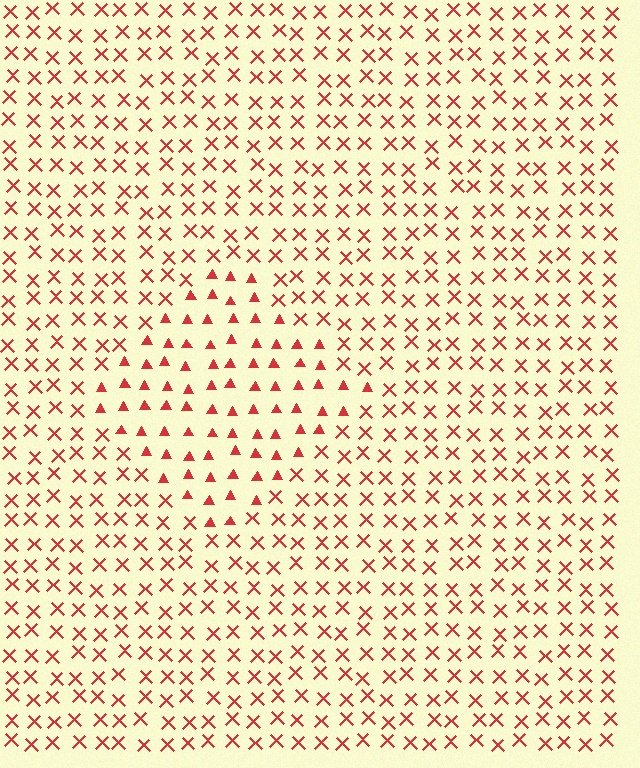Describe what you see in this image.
The image is filled with small red elements arranged in a uniform grid. A diamond-shaped region contains triangles, while the surrounding area contains X marks. The boundary is defined purely by the change in element shape.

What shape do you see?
I see a diamond.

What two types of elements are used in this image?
The image uses triangles inside the diamond region and X marks outside it.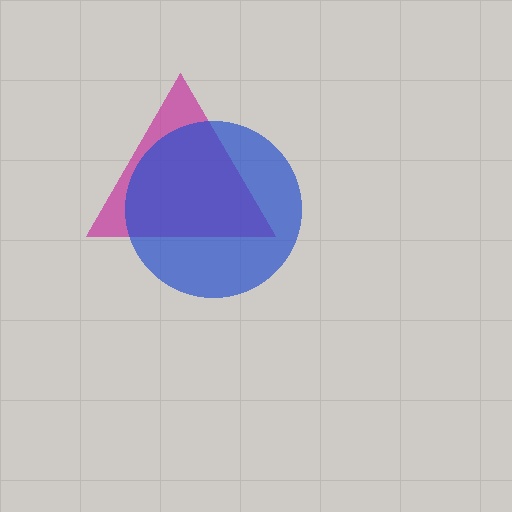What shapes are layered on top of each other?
The layered shapes are: a magenta triangle, a blue circle.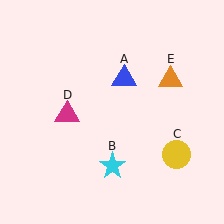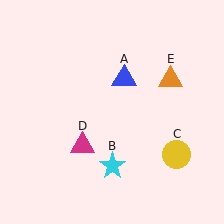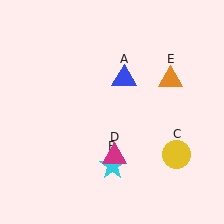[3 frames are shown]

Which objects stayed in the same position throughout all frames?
Blue triangle (object A) and cyan star (object B) and yellow circle (object C) and orange triangle (object E) remained stationary.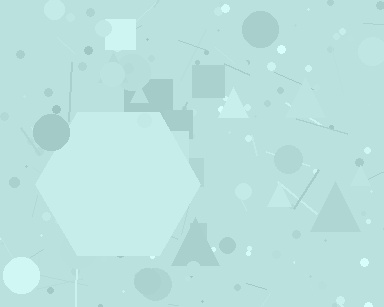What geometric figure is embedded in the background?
A hexagon is embedded in the background.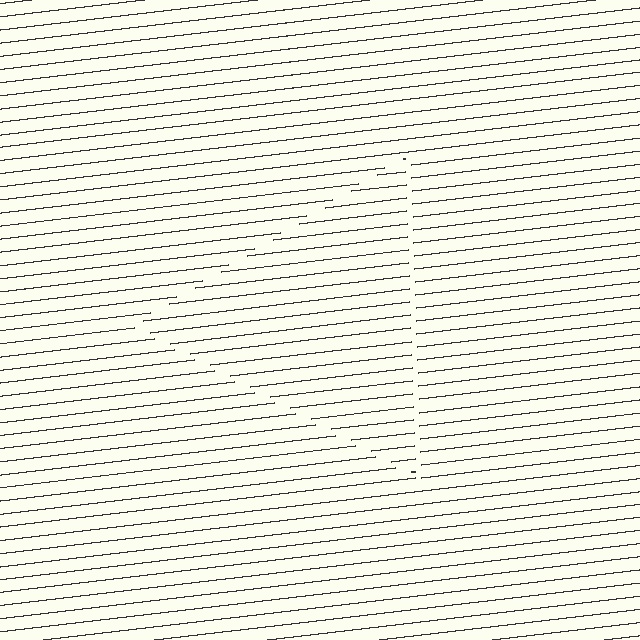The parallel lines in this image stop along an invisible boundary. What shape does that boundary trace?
An illusory triangle. The interior of the shape contains the same grating, shifted by half a period — the contour is defined by the phase discontinuity where line-ends from the inner and outer gratings abut.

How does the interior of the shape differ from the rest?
The interior of the shape contains the same grating, shifted by half a period — the contour is defined by the phase discontinuity where line-ends from the inner and outer gratings abut.